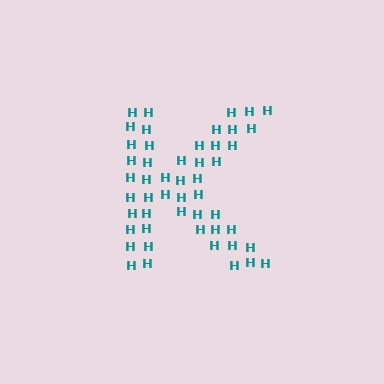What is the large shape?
The large shape is the letter K.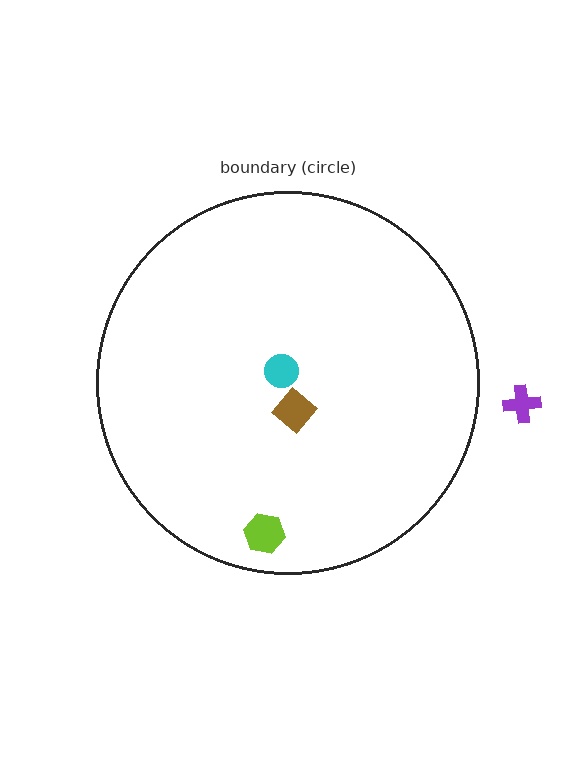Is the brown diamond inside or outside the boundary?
Inside.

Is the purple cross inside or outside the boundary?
Outside.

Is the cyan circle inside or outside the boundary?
Inside.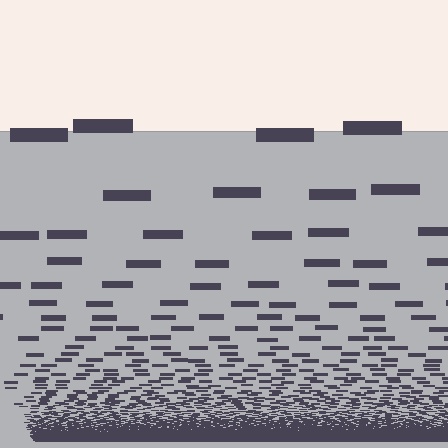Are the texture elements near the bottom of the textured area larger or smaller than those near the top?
Smaller. The gradient is inverted — elements near the bottom are smaller and denser.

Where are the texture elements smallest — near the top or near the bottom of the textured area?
Near the bottom.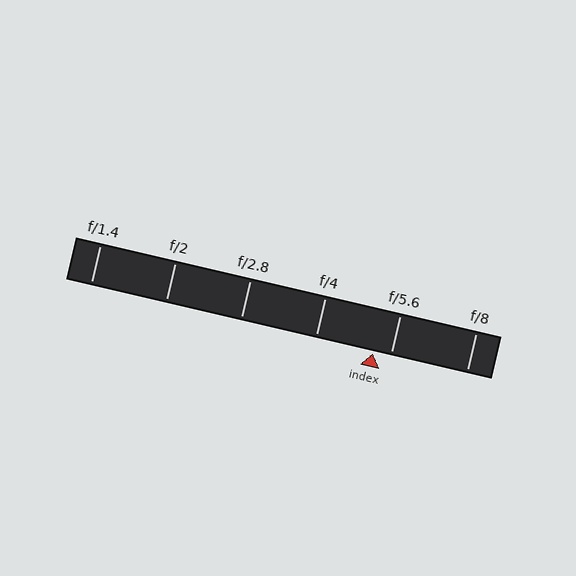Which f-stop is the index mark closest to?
The index mark is closest to f/5.6.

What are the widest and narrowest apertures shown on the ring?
The widest aperture shown is f/1.4 and the narrowest is f/8.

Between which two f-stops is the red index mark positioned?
The index mark is between f/4 and f/5.6.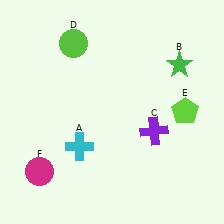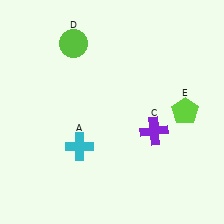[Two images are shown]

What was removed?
The magenta circle (F), the green star (B) were removed in Image 2.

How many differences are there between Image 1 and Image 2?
There are 2 differences between the two images.